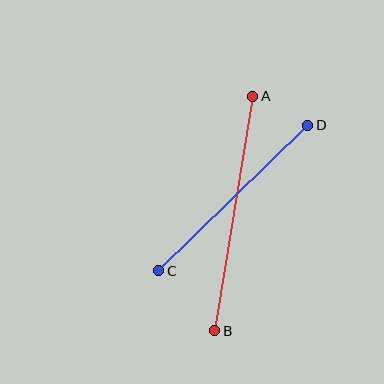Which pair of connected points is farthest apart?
Points A and B are farthest apart.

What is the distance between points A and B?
The distance is approximately 238 pixels.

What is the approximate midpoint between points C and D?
The midpoint is at approximately (233, 198) pixels.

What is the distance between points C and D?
The distance is approximately 208 pixels.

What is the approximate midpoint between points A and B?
The midpoint is at approximately (234, 213) pixels.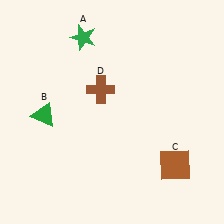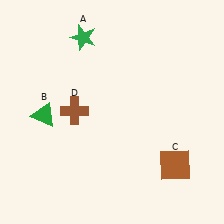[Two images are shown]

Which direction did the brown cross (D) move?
The brown cross (D) moved left.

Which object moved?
The brown cross (D) moved left.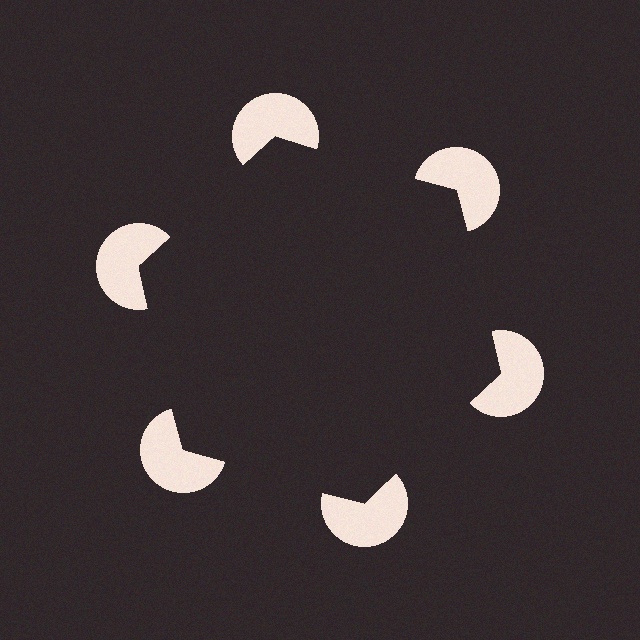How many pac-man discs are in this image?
There are 6 — one at each vertex of the illusory hexagon.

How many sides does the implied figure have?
6 sides.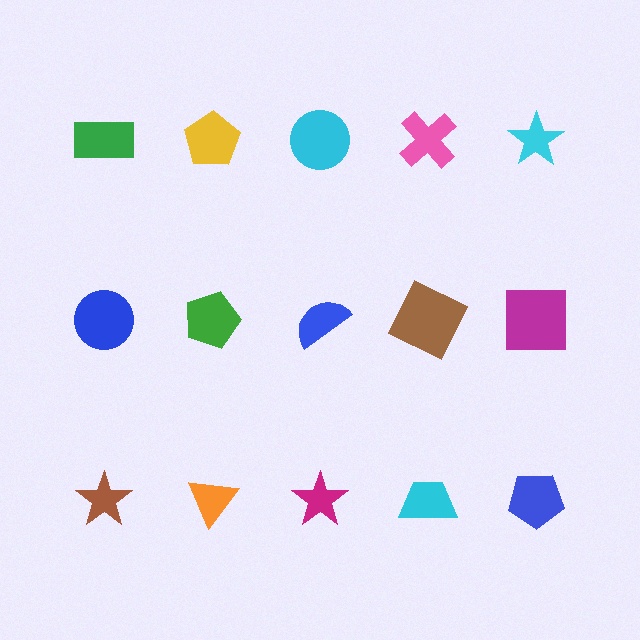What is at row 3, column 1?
A brown star.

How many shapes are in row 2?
5 shapes.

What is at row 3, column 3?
A magenta star.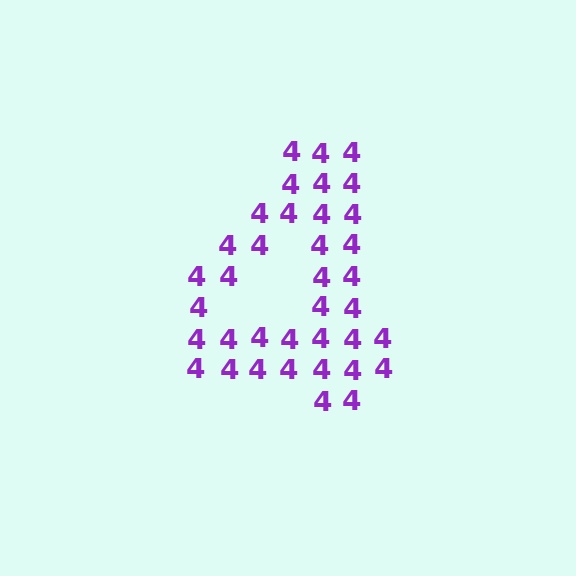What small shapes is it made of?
It is made of small digit 4's.